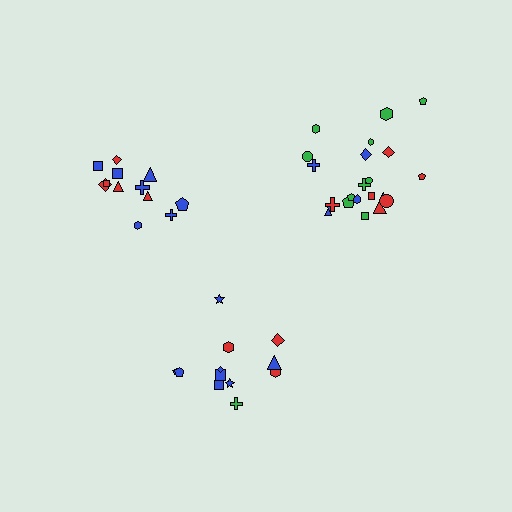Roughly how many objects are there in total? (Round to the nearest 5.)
Roughly 45 objects in total.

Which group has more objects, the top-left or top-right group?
The top-right group.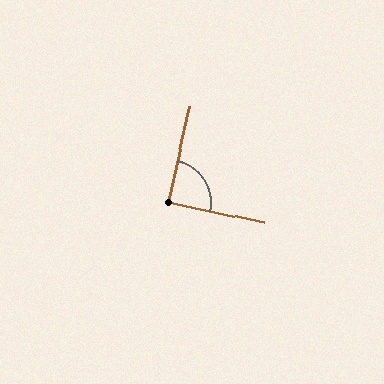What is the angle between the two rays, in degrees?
Approximately 89 degrees.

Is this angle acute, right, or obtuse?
It is approximately a right angle.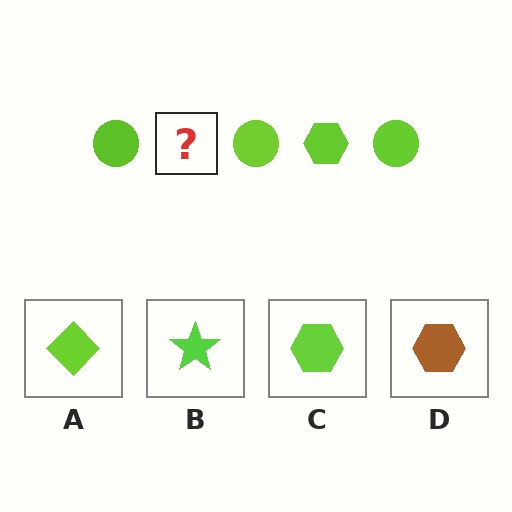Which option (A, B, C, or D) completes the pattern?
C.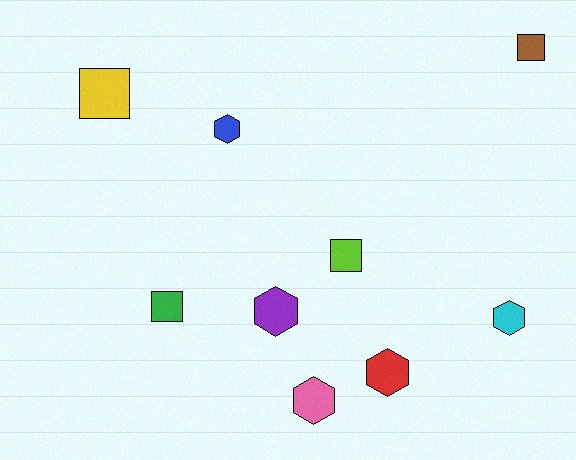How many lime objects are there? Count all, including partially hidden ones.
There is 1 lime object.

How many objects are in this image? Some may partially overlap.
There are 9 objects.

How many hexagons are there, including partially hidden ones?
There are 5 hexagons.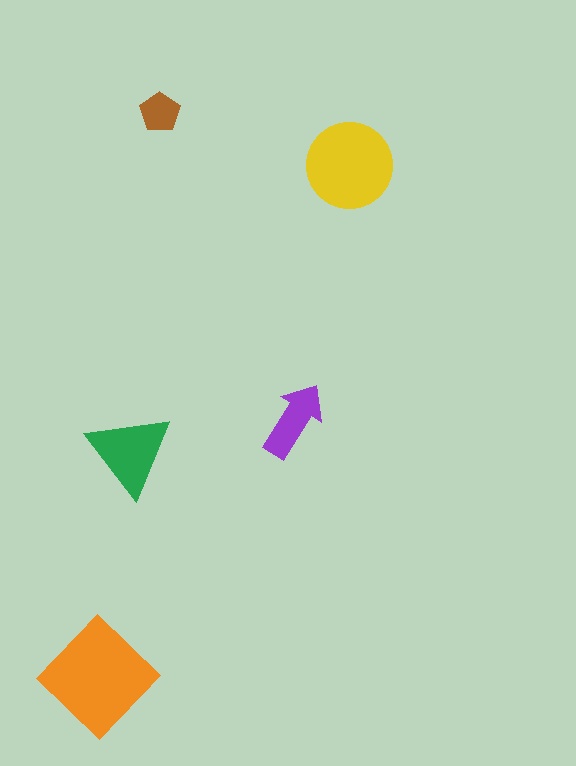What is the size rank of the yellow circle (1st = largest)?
2nd.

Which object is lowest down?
The orange diamond is bottommost.